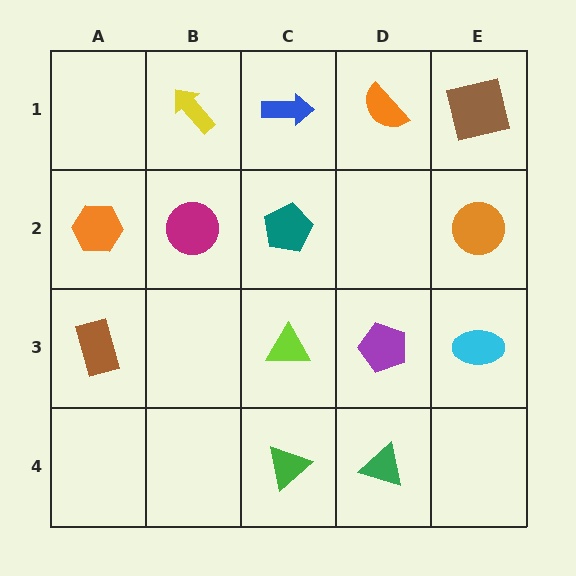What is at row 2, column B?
A magenta circle.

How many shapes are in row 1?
4 shapes.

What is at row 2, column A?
An orange hexagon.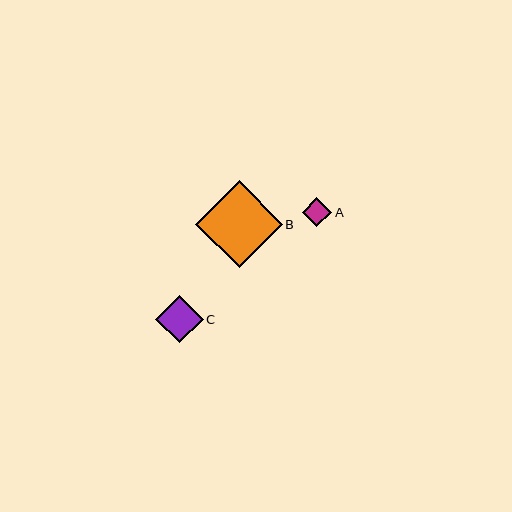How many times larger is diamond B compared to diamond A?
Diamond B is approximately 2.9 times the size of diamond A.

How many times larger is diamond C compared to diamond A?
Diamond C is approximately 1.6 times the size of diamond A.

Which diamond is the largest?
Diamond B is the largest with a size of approximately 87 pixels.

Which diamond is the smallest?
Diamond A is the smallest with a size of approximately 30 pixels.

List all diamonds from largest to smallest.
From largest to smallest: B, C, A.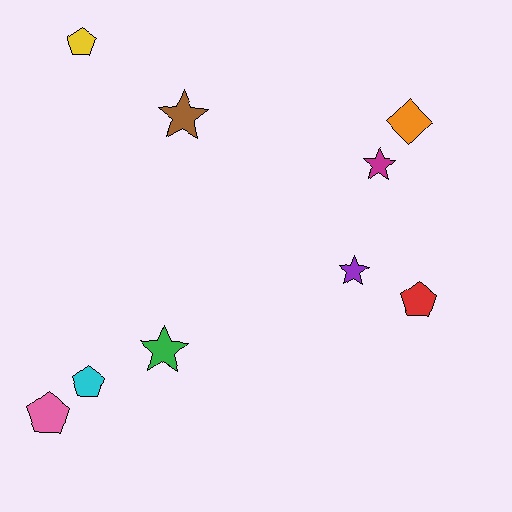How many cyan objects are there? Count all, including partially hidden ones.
There is 1 cyan object.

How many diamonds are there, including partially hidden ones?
There is 1 diamond.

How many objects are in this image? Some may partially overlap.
There are 9 objects.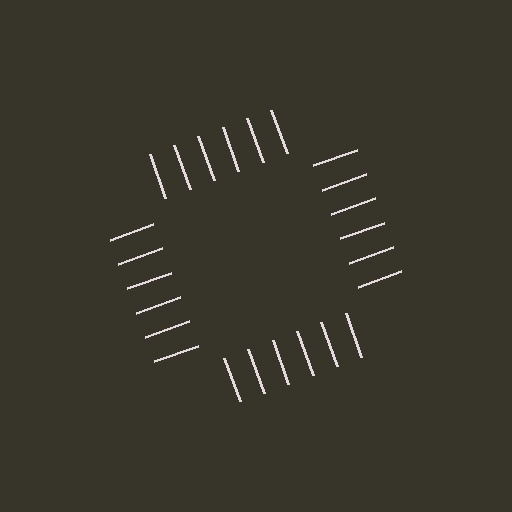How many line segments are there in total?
24 — 6 along each of the 4 edges.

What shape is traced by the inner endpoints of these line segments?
An illusory square — the line segments terminate on its edges but no continuous stroke is drawn.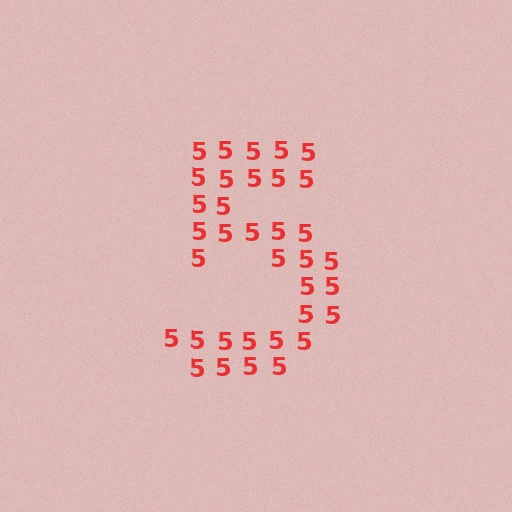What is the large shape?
The large shape is the digit 5.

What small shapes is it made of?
It is made of small digit 5's.